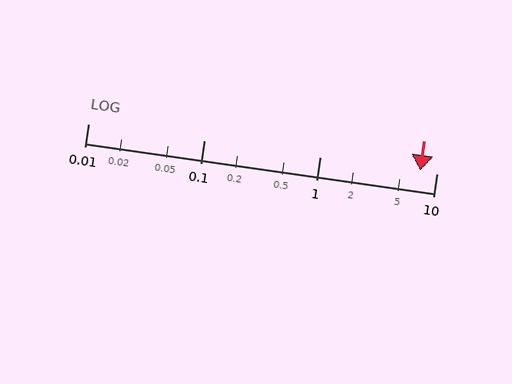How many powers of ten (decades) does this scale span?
The scale spans 3 decades, from 0.01 to 10.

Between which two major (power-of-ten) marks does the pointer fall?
The pointer is between 1 and 10.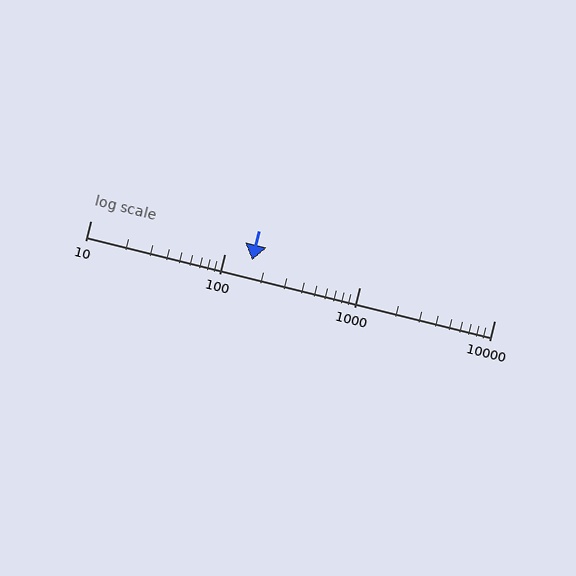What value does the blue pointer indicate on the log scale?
The pointer indicates approximately 160.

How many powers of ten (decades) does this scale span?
The scale spans 3 decades, from 10 to 10000.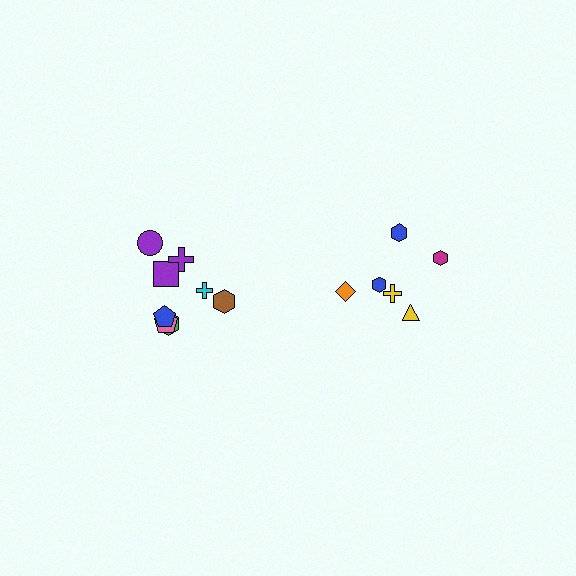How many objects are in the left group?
There are 8 objects.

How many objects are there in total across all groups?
There are 14 objects.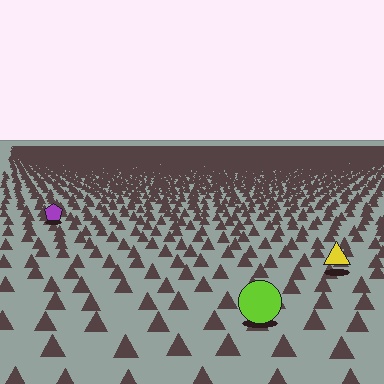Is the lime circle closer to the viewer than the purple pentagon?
Yes. The lime circle is closer — you can tell from the texture gradient: the ground texture is coarser near it.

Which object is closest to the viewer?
The lime circle is closest. The texture marks near it are larger and more spread out.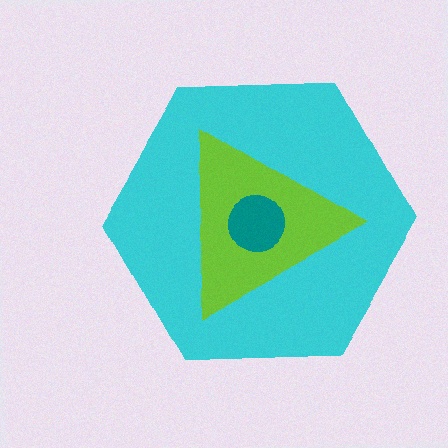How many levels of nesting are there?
3.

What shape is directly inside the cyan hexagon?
The lime triangle.